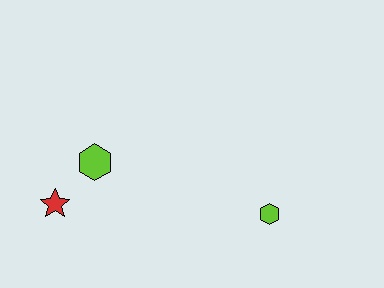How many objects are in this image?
There are 3 objects.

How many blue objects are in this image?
There are no blue objects.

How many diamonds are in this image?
There are no diamonds.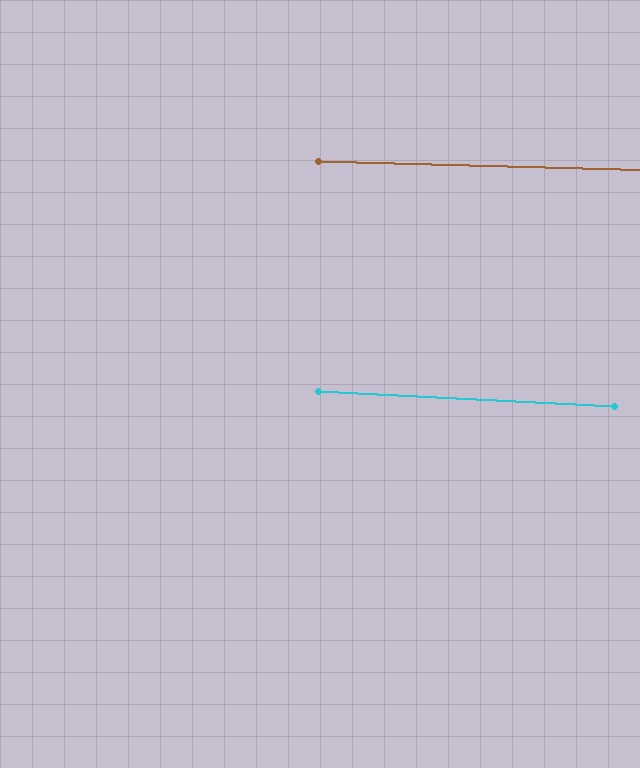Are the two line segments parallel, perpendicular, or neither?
Parallel — their directions differ by only 1.3°.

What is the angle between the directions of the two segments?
Approximately 1 degree.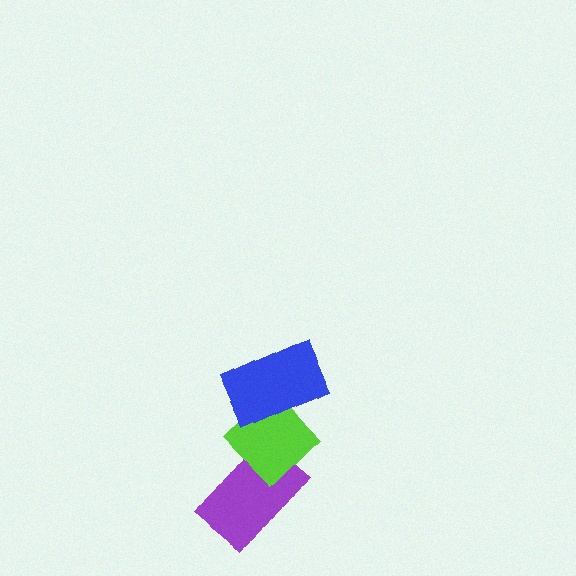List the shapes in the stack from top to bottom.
From top to bottom: the blue rectangle, the lime diamond, the purple rectangle.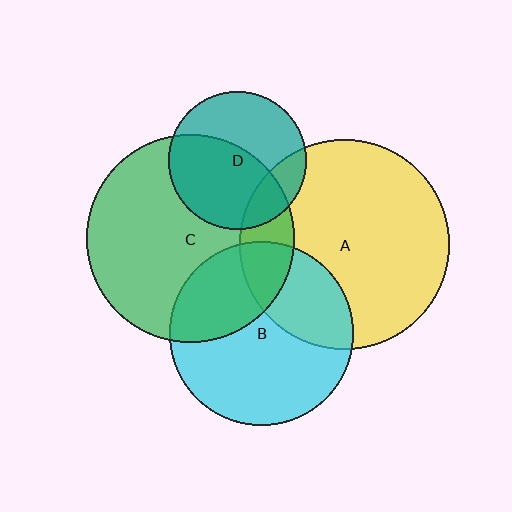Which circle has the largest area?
Circle A (yellow).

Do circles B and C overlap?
Yes.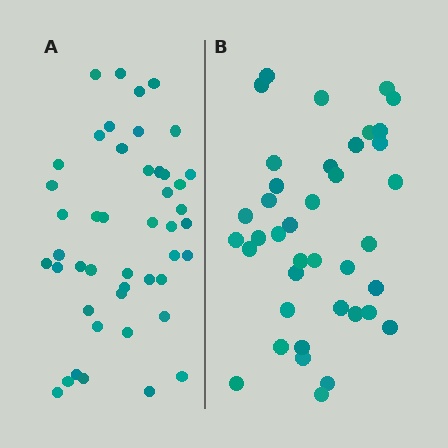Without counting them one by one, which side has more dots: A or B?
Region A (the left region) has more dots.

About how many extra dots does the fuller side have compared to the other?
Region A has roughly 8 or so more dots than region B.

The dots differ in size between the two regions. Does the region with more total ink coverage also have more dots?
No. Region B has more total ink coverage because its dots are larger, but region A actually contains more individual dots. Total area can be misleading — the number of items is what matters here.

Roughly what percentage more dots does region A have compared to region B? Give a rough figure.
About 20% more.